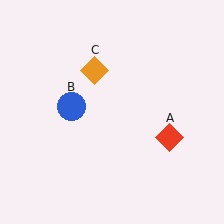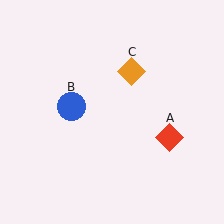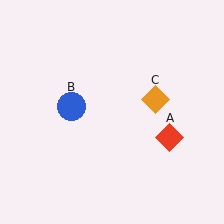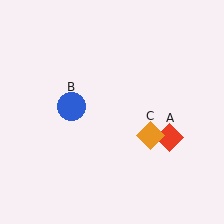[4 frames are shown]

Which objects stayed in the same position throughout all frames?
Red diamond (object A) and blue circle (object B) remained stationary.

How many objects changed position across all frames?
1 object changed position: orange diamond (object C).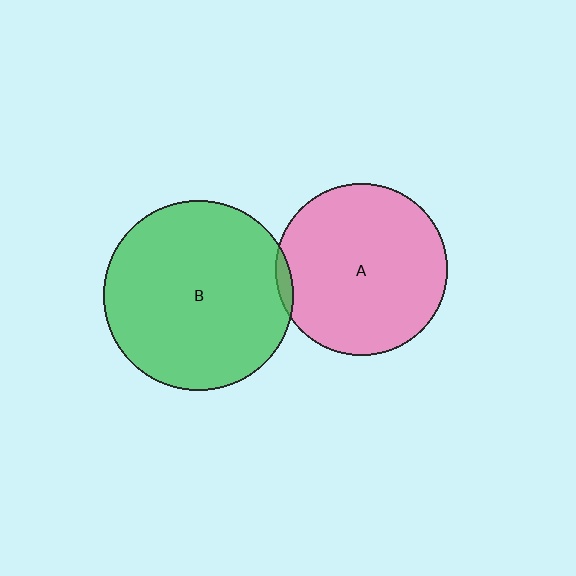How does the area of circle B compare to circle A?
Approximately 1.2 times.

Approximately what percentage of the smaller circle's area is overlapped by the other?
Approximately 5%.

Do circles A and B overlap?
Yes.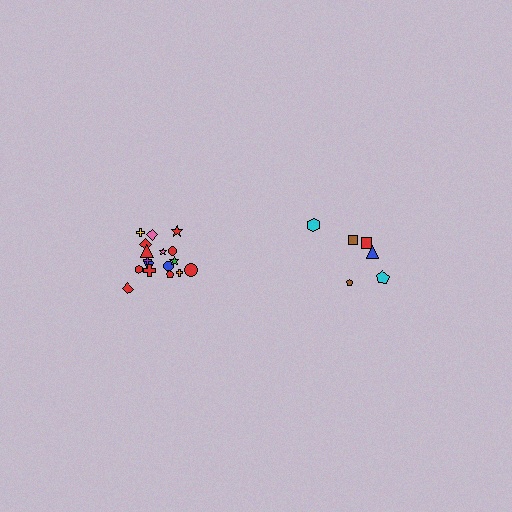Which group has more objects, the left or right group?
The left group.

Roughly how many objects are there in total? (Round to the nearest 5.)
Roughly 25 objects in total.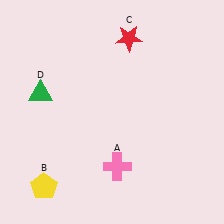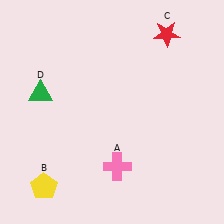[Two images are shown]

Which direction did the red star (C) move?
The red star (C) moved right.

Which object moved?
The red star (C) moved right.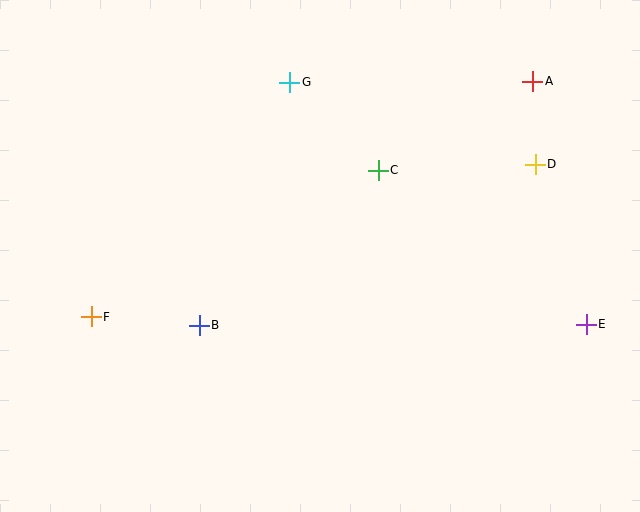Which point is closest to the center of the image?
Point C at (378, 170) is closest to the center.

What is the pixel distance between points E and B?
The distance between E and B is 387 pixels.